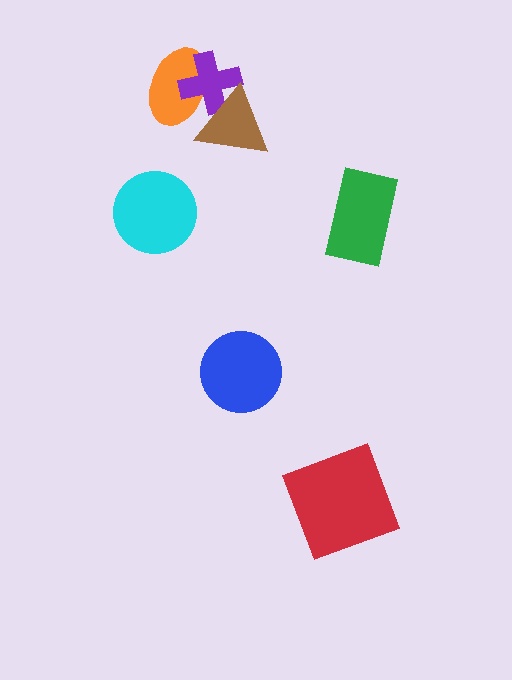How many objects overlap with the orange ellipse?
2 objects overlap with the orange ellipse.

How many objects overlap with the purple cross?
2 objects overlap with the purple cross.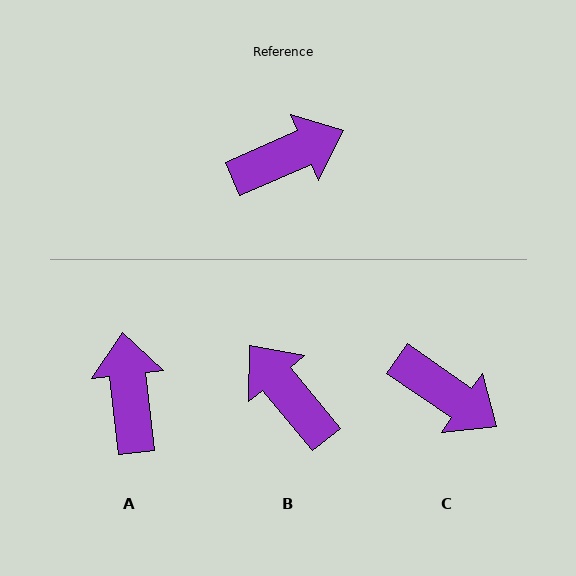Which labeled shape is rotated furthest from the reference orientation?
B, about 106 degrees away.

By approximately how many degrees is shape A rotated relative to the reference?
Approximately 73 degrees counter-clockwise.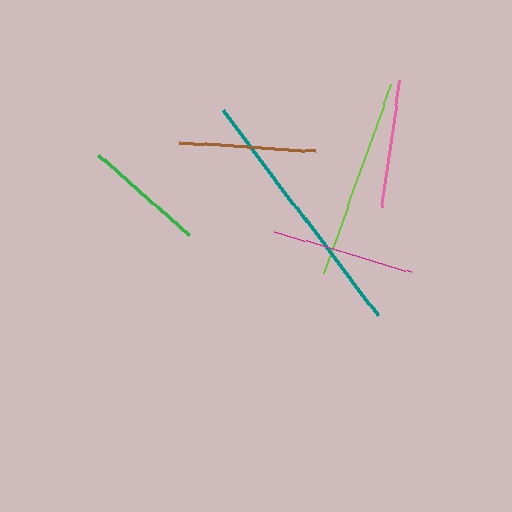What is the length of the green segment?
The green segment is approximately 121 pixels long.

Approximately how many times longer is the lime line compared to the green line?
The lime line is approximately 1.7 times the length of the green line.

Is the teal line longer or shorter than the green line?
The teal line is longer than the green line.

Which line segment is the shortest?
The green line is the shortest at approximately 121 pixels.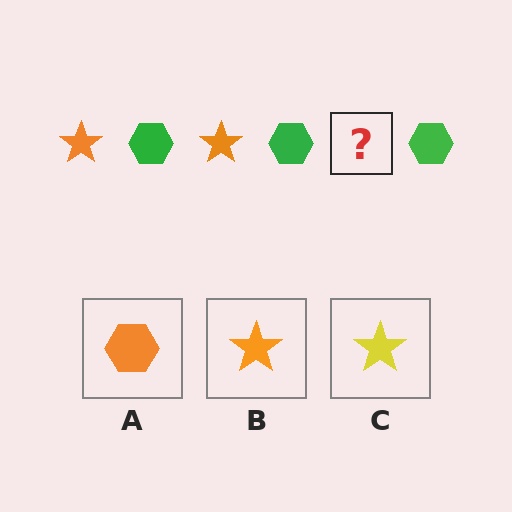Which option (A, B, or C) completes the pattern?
B.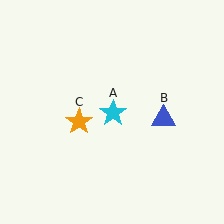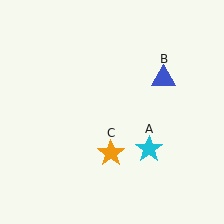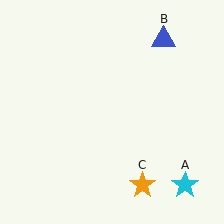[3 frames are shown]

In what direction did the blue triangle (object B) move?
The blue triangle (object B) moved up.